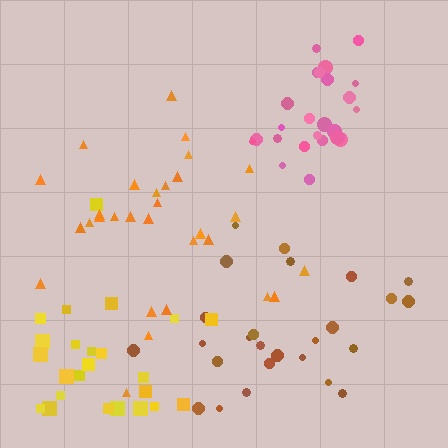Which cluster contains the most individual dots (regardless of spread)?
Orange (30).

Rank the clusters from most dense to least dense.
pink, orange, brown, yellow.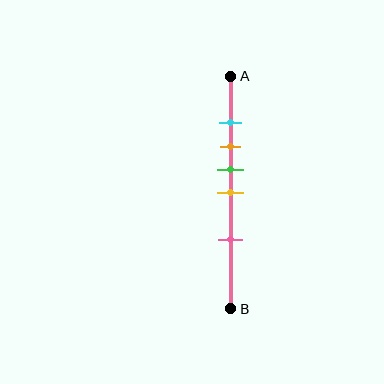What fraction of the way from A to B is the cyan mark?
The cyan mark is approximately 20% (0.2) of the way from A to B.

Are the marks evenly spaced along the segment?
No, the marks are not evenly spaced.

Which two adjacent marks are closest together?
The cyan and orange marks are the closest adjacent pair.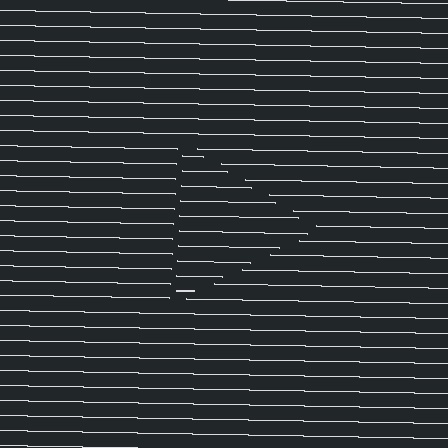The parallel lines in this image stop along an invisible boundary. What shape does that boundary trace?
An illusory triangle. The interior of the shape contains the same grating, shifted by half a period — the contour is defined by the phase discontinuity where line-ends from the inner and outer gratings abut.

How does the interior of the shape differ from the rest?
The interior of the shape contains the same grating, shifted by half a period — the contour is defined by the phase discontinuity where line-ends from the inner and outer gratings abut.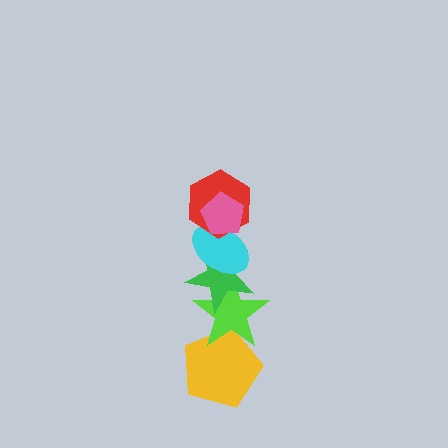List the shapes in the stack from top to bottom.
From top to bottom: the pink pentagon, the red hexagon, the cyan ellipse, the green star, the lime star, the yellow pentagon.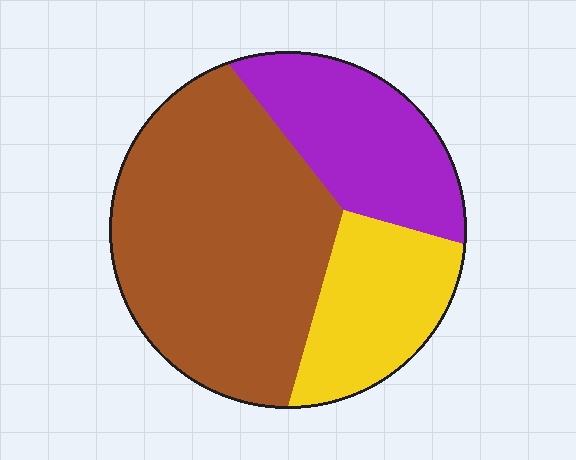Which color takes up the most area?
Brown, at roughly 55%.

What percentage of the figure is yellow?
Yellow covers roughly 20% of the figure.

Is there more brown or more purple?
Brown.